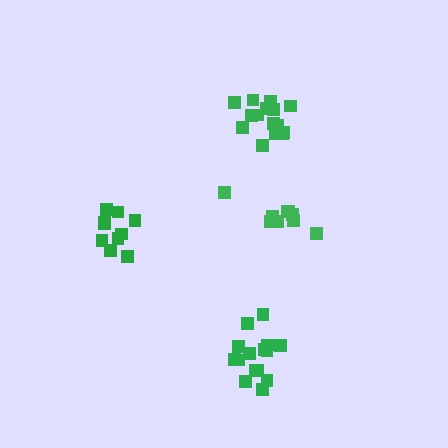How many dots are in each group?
Group 1: 10 dots, Group 2: 15 dots, Group 3: 15 dots, Group 4: 9 dots (49 total).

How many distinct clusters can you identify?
There are 4 distinct clusters.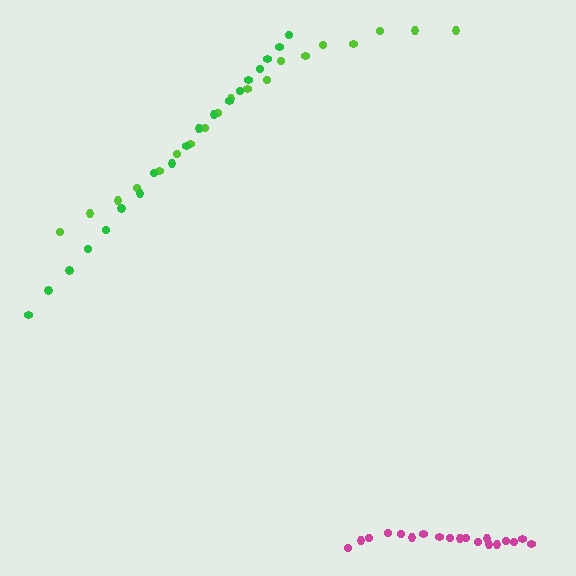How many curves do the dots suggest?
There are 3 distinct paths.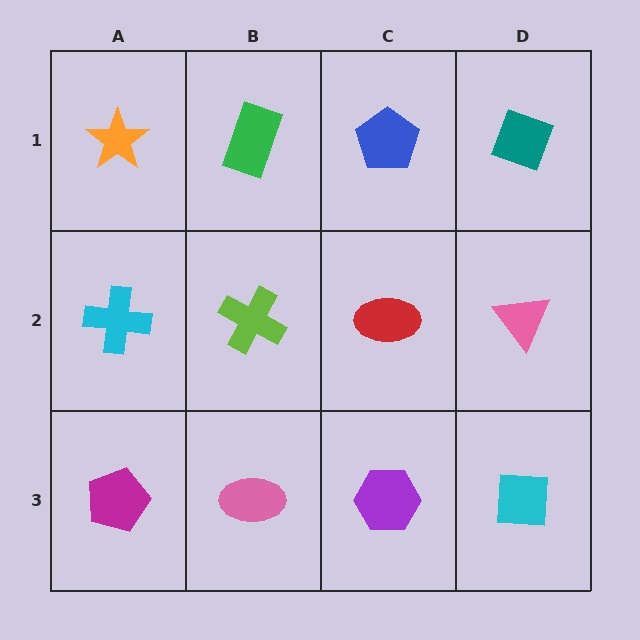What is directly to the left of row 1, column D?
A blue pentagon.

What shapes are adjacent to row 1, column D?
A pink triangle (row 2, column D), a blue pentagon (row 1, column C).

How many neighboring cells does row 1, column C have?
3.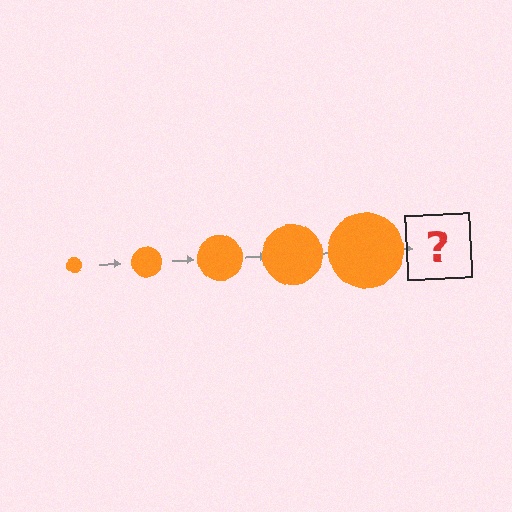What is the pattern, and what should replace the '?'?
The pattern is that the circle gets progressively larger each step. The '?' should be an orange circle, larger than the previous one.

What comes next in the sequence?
The next element should be an orange circle, larger than the previous one.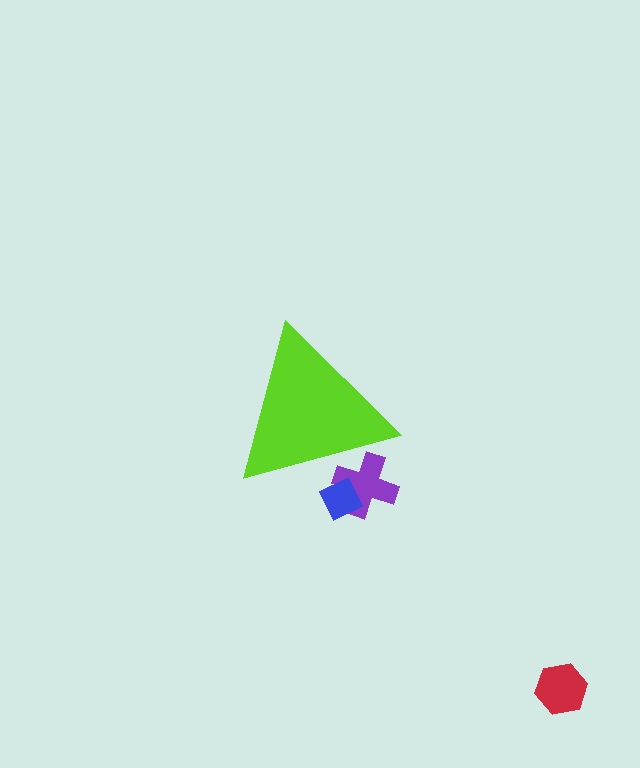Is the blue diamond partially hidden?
Yes, the blue diamond is partially hidden behind the lime triangle.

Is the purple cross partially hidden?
Yes, the purple cross is partially hidden behind the lime triangle.